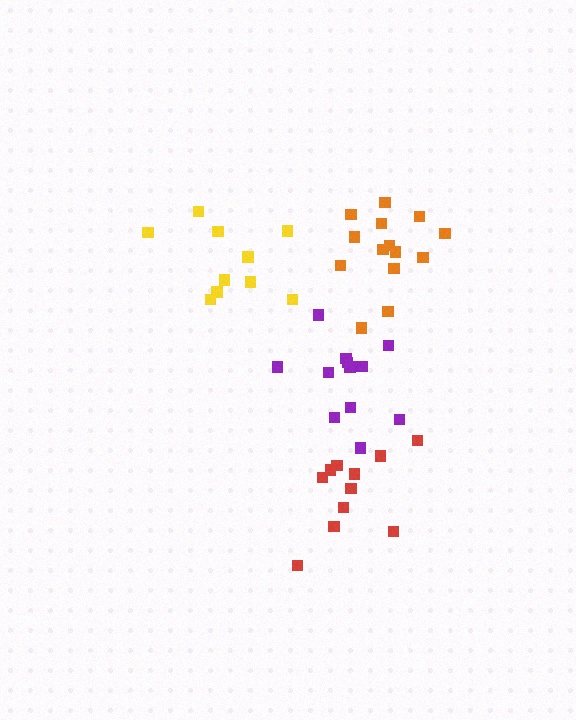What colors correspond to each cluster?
The clusters are colored: orange, yellow, red, purple.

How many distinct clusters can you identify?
There are 4 distinct clusters.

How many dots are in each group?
Group 1: 14 dots, Group 2: 10 dots, Group 3: 11 dots, Group 4: 12 dots (47 total).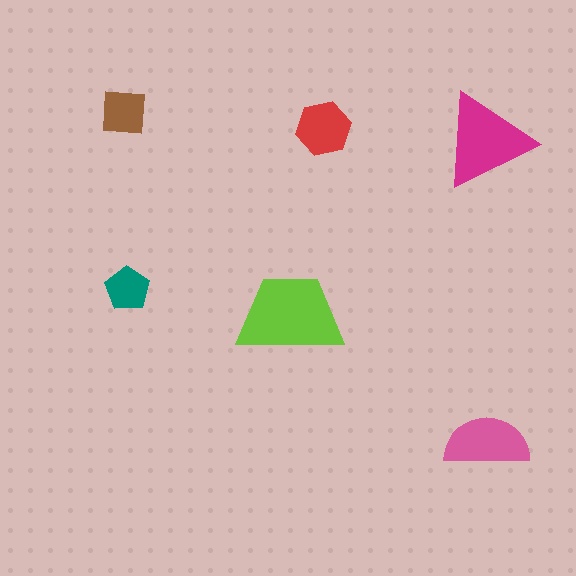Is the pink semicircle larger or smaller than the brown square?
Larger.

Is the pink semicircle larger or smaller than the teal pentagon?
Larger.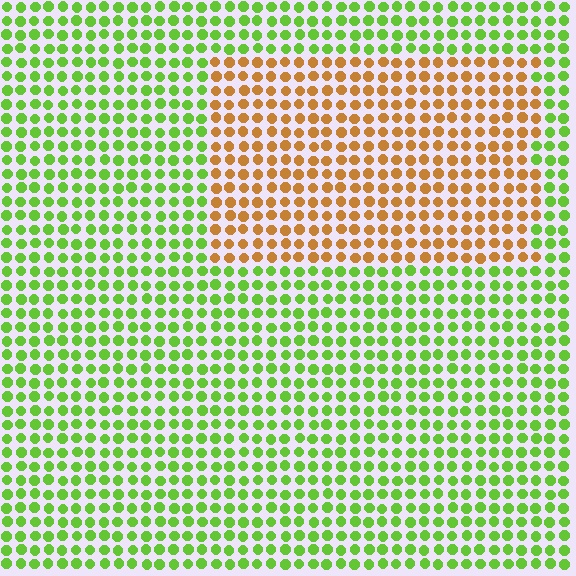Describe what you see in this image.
The image is filled with small lime elements in a uniform arrangement. A rectangle-shaped region is visible where the elements are tinted to a slightly different hue, forming a subtle color boundary.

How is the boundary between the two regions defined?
The boundary is defined purely by a slight shift in hue (about 69 degrees). Spacing, size, and orientation are identical on both sides.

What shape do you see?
I see a rectangle.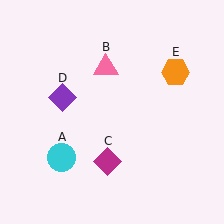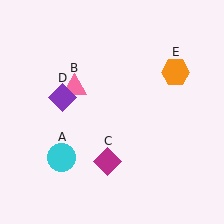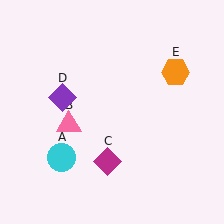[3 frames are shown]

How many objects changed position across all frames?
1 object changed position: pink triangle (object B).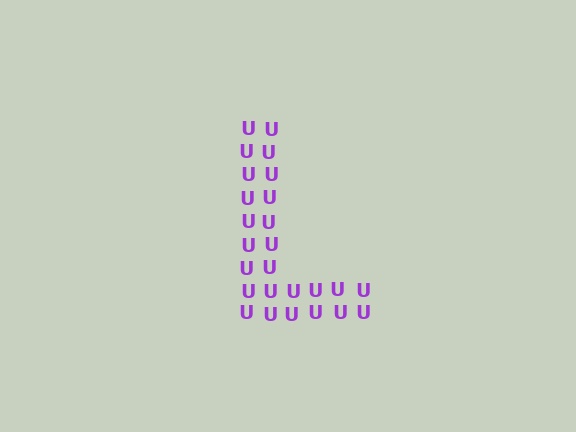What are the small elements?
The small elements are letter U's.